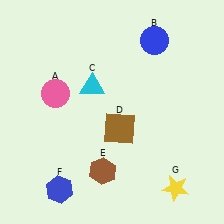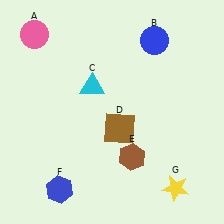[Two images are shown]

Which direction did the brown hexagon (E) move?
The brown hexagon (E) moved right.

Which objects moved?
The objects that moved are: the pink circle (A), the brown hexagon (E).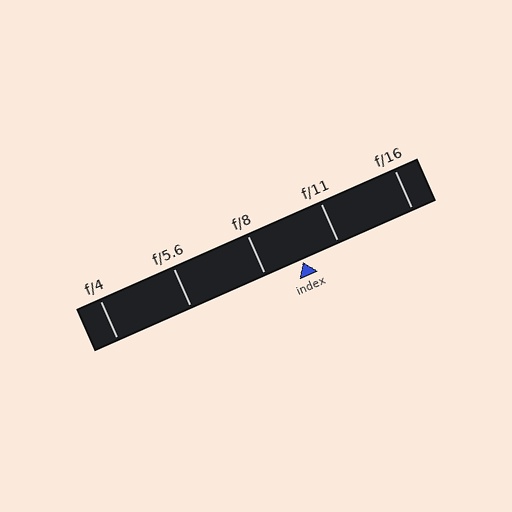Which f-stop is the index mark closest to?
The index mark is closest to f/11.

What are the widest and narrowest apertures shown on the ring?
The widest aperture shown is f/4 and the narrowest is f/16.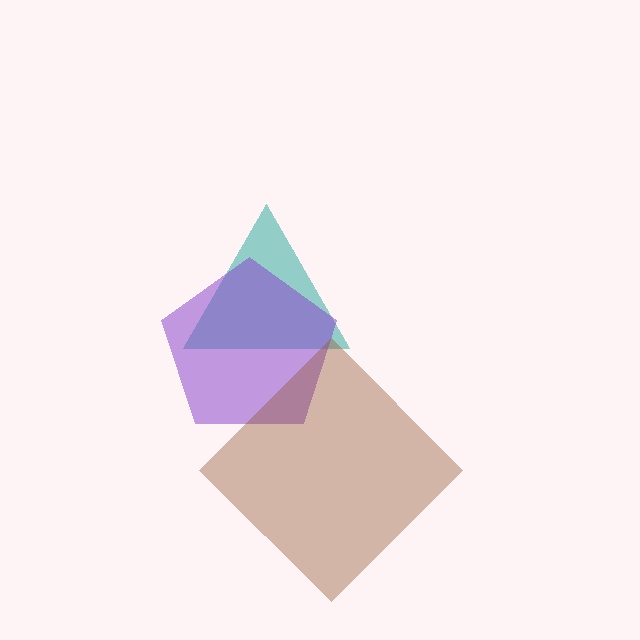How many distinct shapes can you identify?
There are 3 distinct shapes: a teal triangle, a purple pentagon, a brown diamond.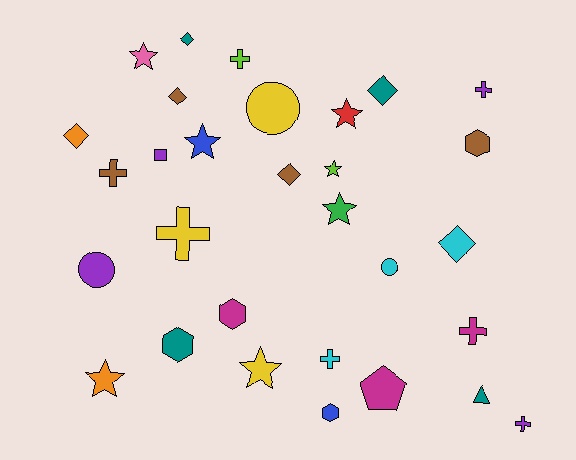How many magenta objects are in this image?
There are 3 magenta objects.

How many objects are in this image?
There are 30 objects.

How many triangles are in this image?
There is 1 triangle.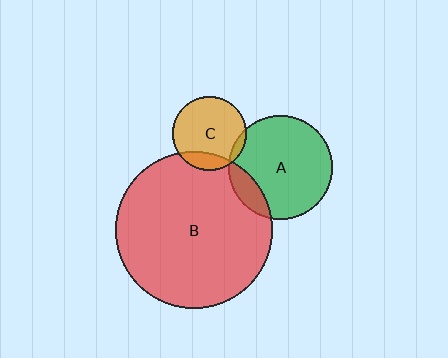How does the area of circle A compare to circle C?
Approximately 1.9 times.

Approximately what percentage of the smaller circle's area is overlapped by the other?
Approximately 15%.